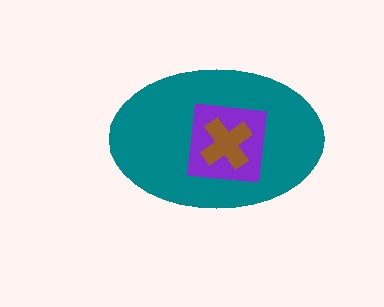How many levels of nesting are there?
3.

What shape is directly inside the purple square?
The brown cross.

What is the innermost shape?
The brown cross.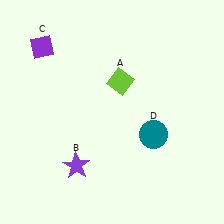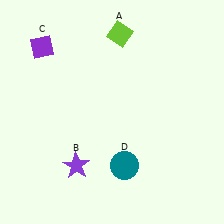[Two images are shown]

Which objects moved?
The objects that moved are: the lime diamond (A), the teal circle (D).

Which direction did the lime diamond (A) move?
The lime diamond (A) moved up.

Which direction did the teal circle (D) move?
The teal circle (D) moved down.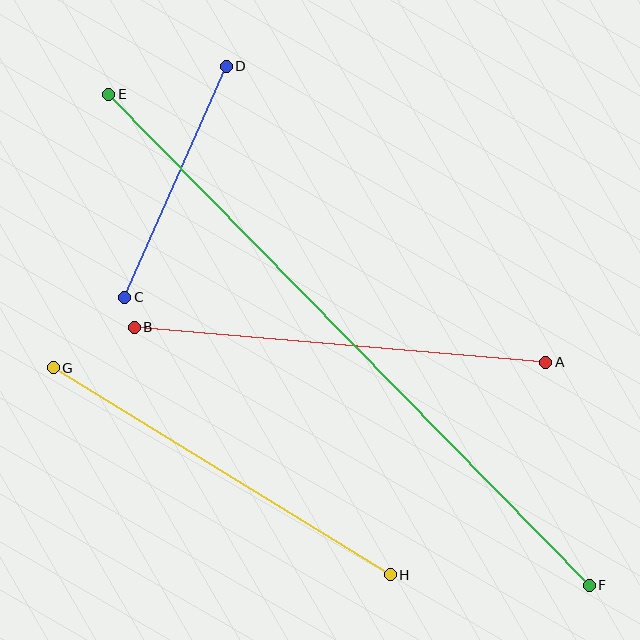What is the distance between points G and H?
The distance is approximately 395 pixels.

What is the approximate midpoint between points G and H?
The midpoint is at approximately (222, 471) pixels.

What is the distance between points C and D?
The distance is approximately 253 pixels.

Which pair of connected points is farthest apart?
Points E and F are farthest apart.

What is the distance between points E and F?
The distance is approximately 687 pixels.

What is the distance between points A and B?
The distance is approximately 413 pixels.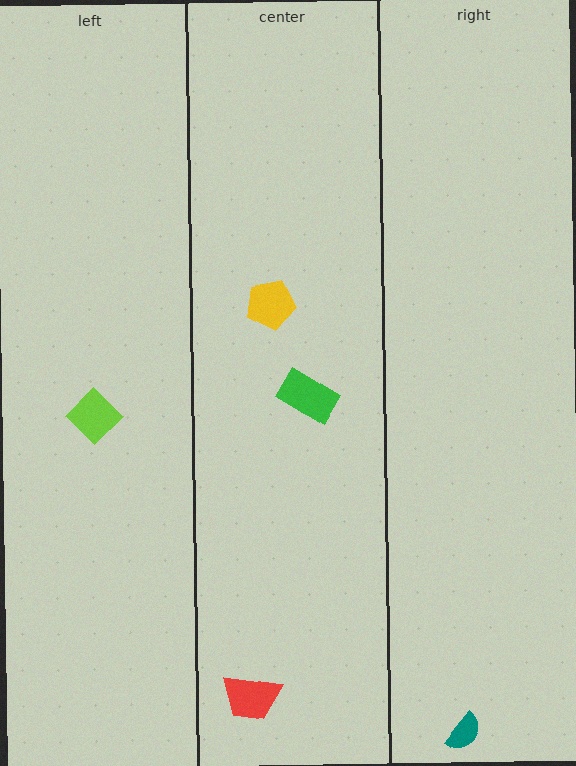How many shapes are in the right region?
1.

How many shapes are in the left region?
1.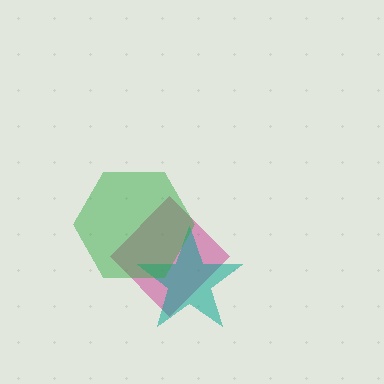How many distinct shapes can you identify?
There are 3 distinct shapes: a magenta diamond, a teal star, a green hexagon.